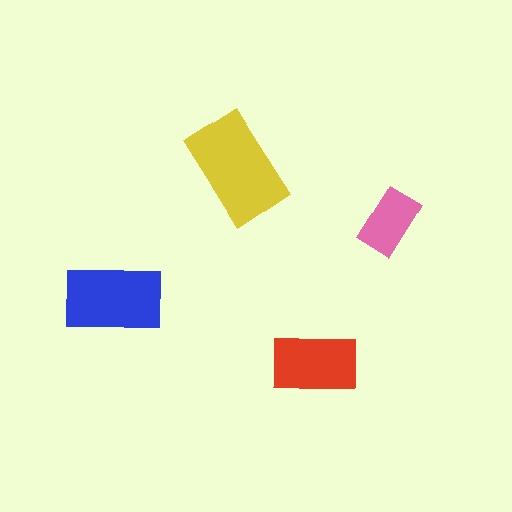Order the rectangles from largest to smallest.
the yellow one, the blue one, the red one, the pink one.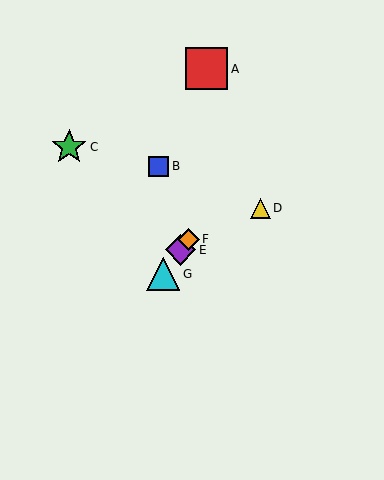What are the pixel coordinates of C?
Object C is at (69, 147).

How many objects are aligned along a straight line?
3 objects (E, F, G) are aligned along a straight line.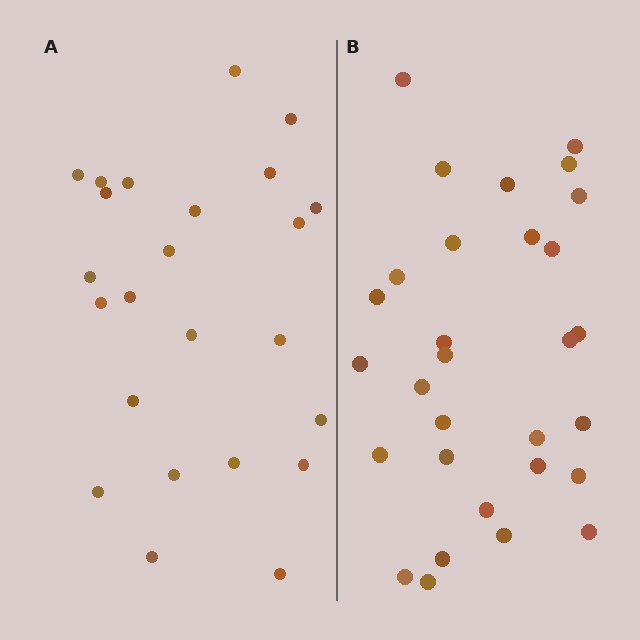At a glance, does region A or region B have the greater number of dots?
Region B (the right region) has more dots.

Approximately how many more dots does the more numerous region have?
Region B has about 6 more dots than region A.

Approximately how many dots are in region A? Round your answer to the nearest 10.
About 20 dots. (The exact count is 24, which rounds to 20.)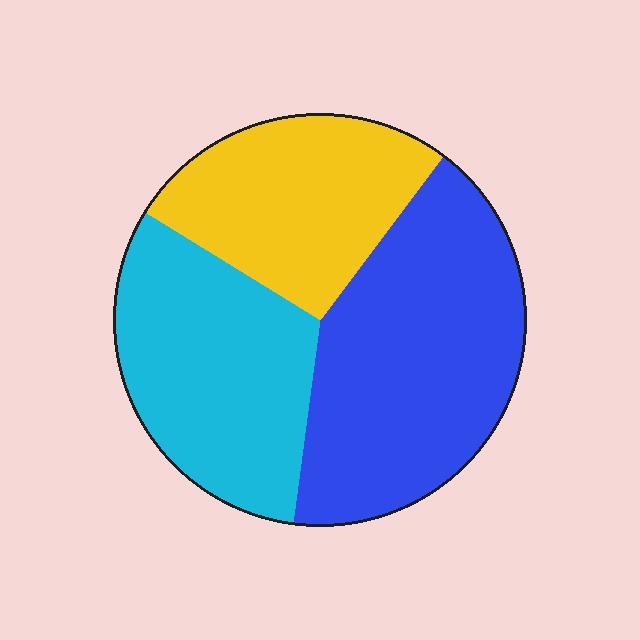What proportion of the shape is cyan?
Cyan covers around 30% of the shape.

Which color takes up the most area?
Blue, at roughly 40%.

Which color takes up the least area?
Yellow, at roughly 25%.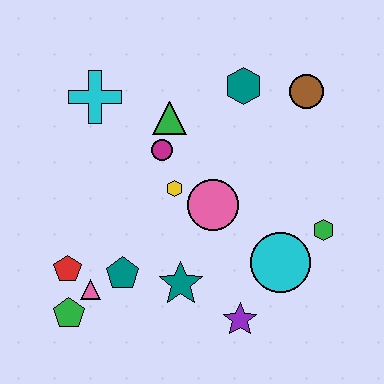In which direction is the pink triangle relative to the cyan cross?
The pink triangle is below the cyan cross.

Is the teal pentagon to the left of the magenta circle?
Yes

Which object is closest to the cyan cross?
The green triangle is closest to the cyan cross.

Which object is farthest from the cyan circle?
The cyan cross is farthest from the cyan circle.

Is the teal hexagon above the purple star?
Yes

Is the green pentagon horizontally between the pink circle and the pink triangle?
No